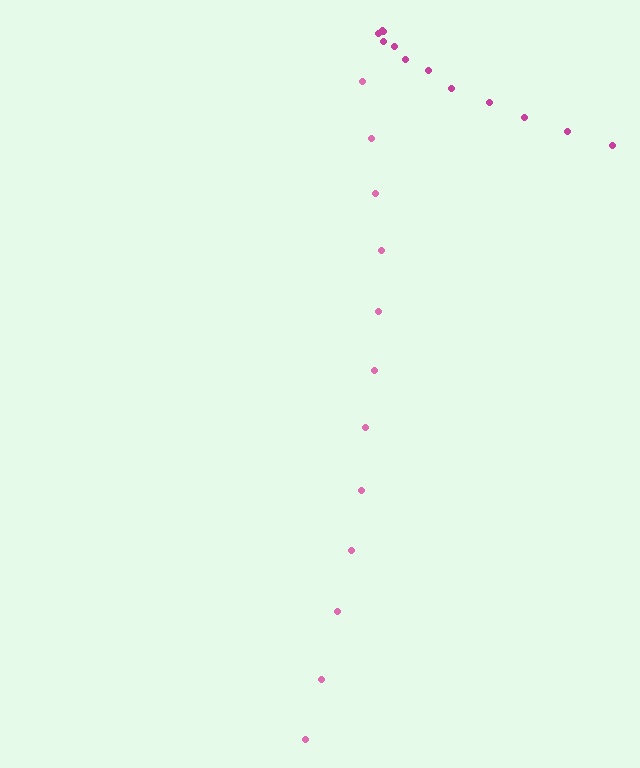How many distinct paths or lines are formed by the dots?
There are 2 distinct paths.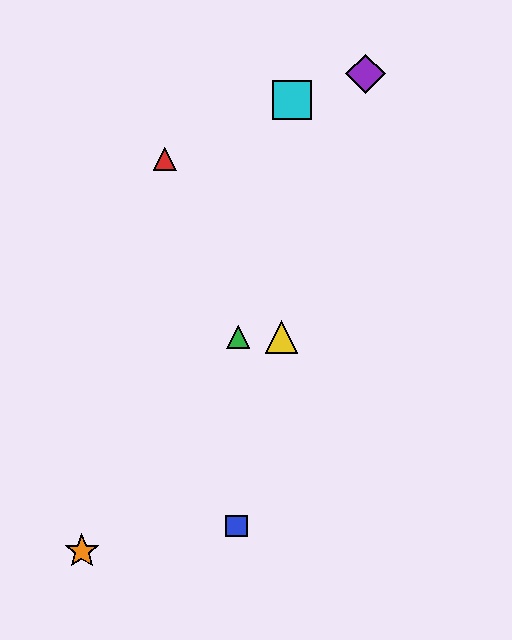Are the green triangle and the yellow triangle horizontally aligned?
Yes, both are at y≈337.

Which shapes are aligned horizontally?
The green triangle, the yellow triangle are aligned horizontally.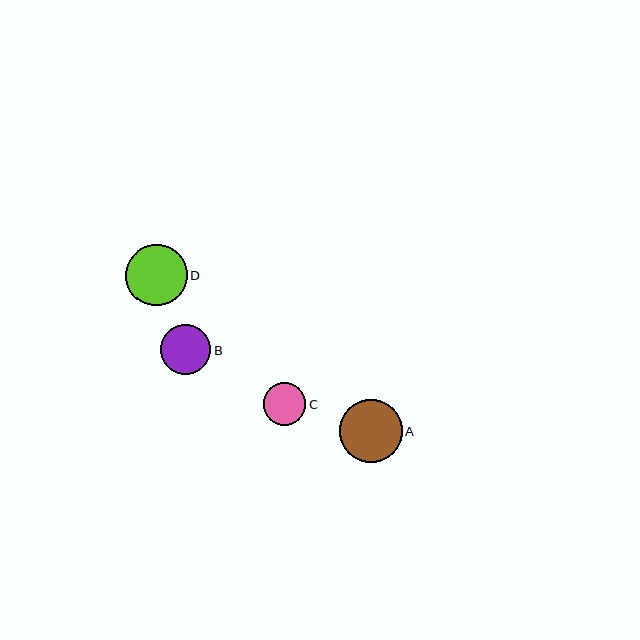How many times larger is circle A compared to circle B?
Circle A is approximately 1.2 times the size of circle B.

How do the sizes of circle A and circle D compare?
Circle A and circle D are approximately the same size.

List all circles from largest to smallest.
From largest to smallest: A, D, B, C.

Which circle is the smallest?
Circle C is the smallest with a size of approximately 42 pixels.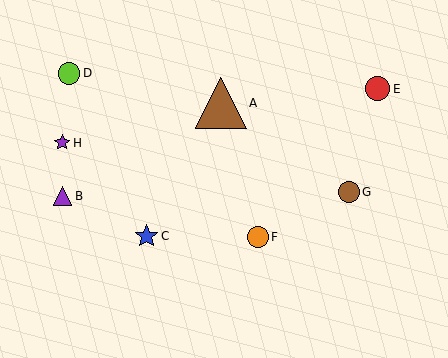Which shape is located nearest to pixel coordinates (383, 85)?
The red circle (labeled E) at (378, 89) is nearest to that location.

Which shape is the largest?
The brown triangle (labeled A) is the largest.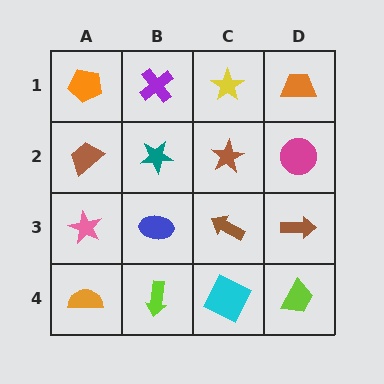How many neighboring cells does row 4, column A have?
2.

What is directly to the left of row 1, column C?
A purple cross.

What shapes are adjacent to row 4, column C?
A brown arrow (row 3, column C), a lime arrow (row 4, column B), a lime trapezoid (row 4, column D).